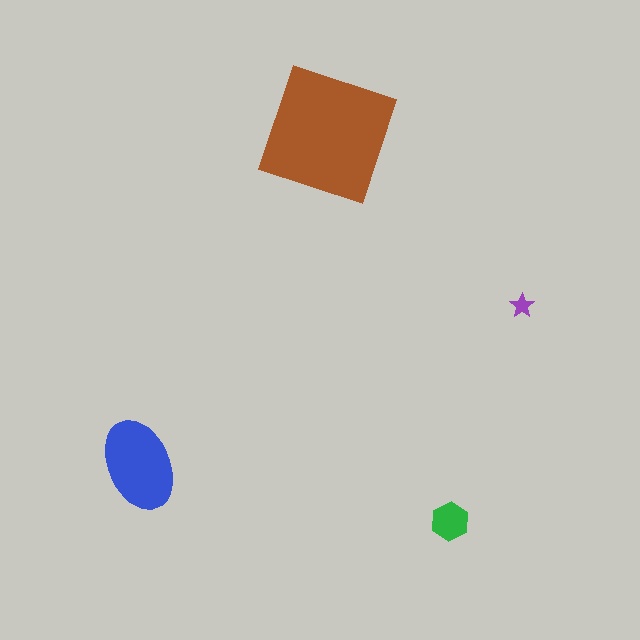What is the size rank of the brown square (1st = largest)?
1st.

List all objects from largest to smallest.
The brown square, the blue ellipse, the green hexagon, the purple star.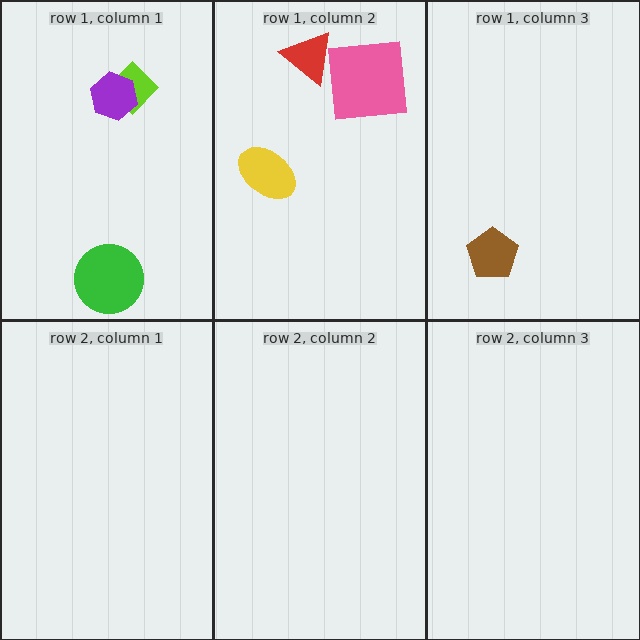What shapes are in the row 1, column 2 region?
The yellow ellipse, the red triangle, the pink square.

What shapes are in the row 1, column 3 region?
The brown pentagon.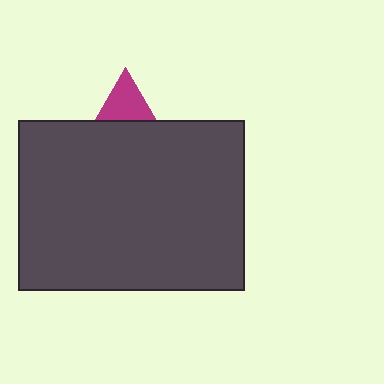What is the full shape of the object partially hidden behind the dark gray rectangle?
The partially hidden object is a magenta triangle.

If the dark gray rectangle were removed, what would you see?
You would see the complete magenta triangle.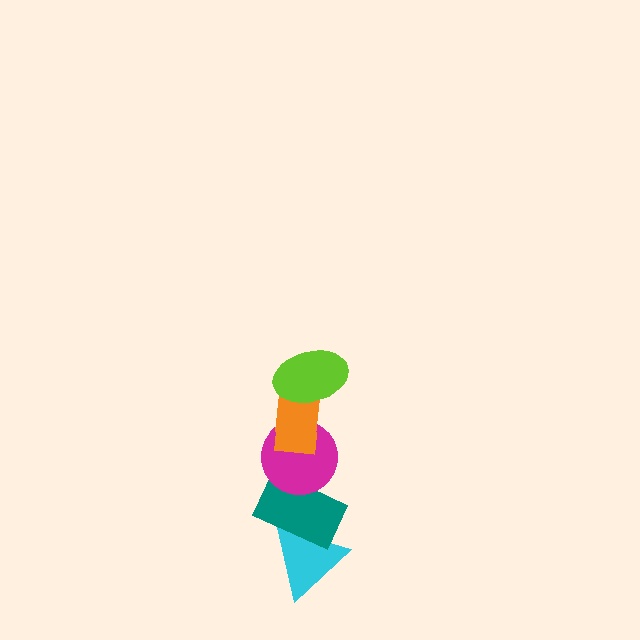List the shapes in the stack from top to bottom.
From top to bottom: the lime ellipse, the orange rectangle, the magenta circle, the teal rectangle, the cyan triangle.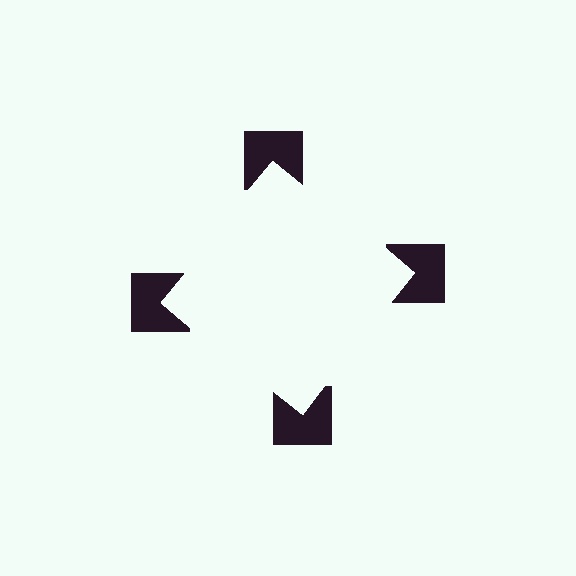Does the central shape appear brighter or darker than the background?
It typically appears slightly brighter than the background, even though no actual brightness change is drawn.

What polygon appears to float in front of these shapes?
An illusory square — its edges are inferred from the aligned wedge cuts in the notched squares, not physically drawn.